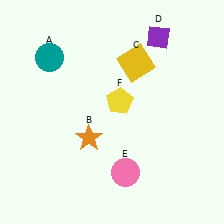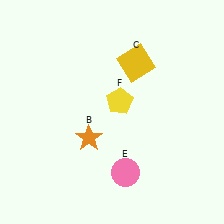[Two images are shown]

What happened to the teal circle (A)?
The teal circle (A) was removed in Image 2. It was in the top-left area of Image 1.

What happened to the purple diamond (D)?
The purple diamond (D) was removed in Image 2. It was in the top-right area of Image 1.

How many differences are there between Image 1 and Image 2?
There are 2 differences between the two images.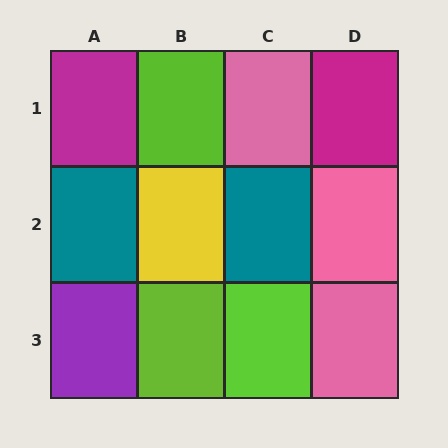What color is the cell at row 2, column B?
Yellow.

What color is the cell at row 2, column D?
Pink.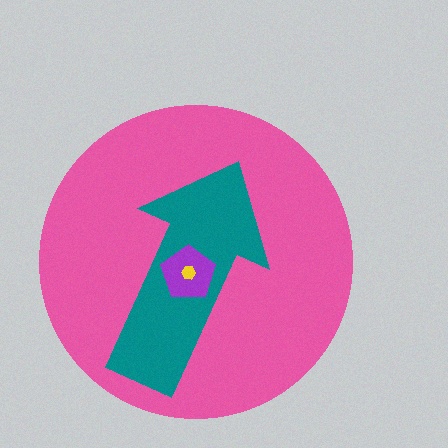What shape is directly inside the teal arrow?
The purple pentagon.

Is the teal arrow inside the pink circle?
Yes.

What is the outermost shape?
The pink circle.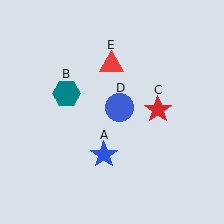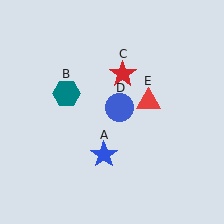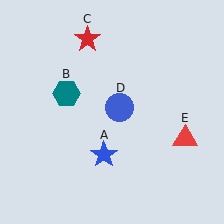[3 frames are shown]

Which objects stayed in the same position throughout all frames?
Blue star (object A) and teal hexagon (object B) and blue circle (object D) remained stationary.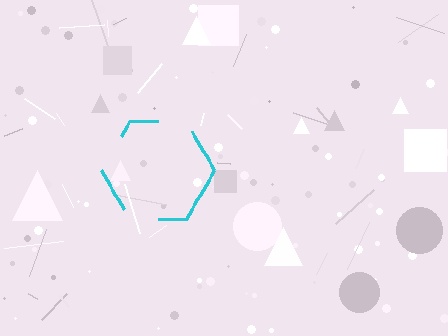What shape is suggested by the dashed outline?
The dashed outline suggests a hexagon.